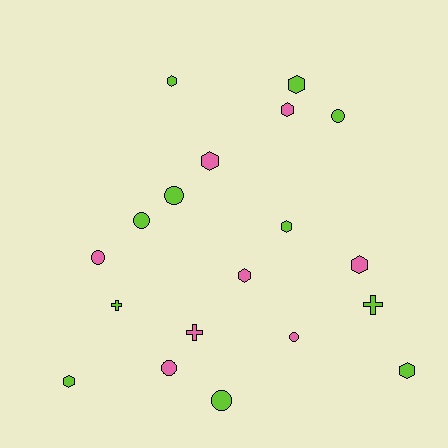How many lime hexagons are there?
There are 5 lime hexagons.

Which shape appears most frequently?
Hexagon, with 9 objects.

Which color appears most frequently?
Lime, with 11 objects.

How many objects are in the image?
There are 19 objects.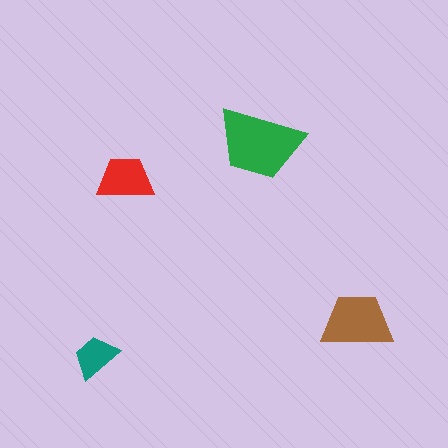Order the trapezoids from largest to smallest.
the green one, the brown one, the red one, the teal one.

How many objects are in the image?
There are 4 objects in the image.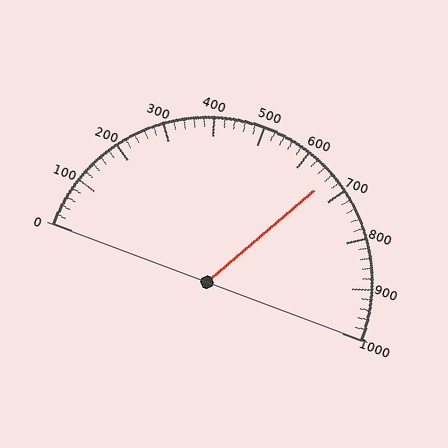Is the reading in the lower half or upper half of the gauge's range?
The reading is in the upper half of the range (0 to 1000).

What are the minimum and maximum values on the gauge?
The gauge ranges from 0 to 1000.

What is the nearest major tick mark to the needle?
The nearest major tick mark is 700.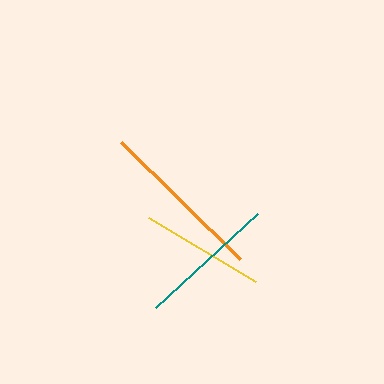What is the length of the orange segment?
The orange segment is approximately 167 pixels long.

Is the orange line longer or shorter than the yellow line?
The orange line is longer than the yellow line.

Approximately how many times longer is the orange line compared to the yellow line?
The orange line is approximately 1.3 times the length of the yellow line.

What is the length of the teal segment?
The teal segment is approximately 139 pixels long.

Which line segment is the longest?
The orange line is the longest at approximately 167 pixels.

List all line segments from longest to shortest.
From longest to shortest: orange, teal, yellow.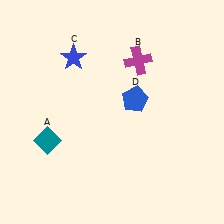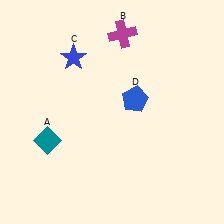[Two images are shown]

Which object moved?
The magenta cross (B) moved up.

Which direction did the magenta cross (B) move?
The magenta cross (B) moved up.